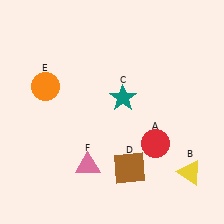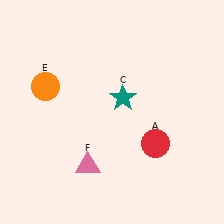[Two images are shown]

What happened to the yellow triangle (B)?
The yellow triangle (B) was removed in Image 2. It was in the bottom-right area of Image 1.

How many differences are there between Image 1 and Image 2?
There are 2 differences between the two images.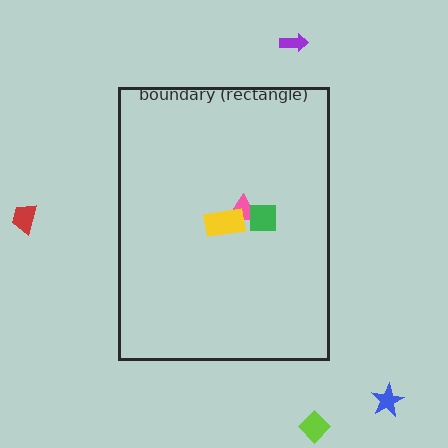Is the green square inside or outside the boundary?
Inside.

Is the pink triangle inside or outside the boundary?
Inside.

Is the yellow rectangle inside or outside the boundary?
Inside.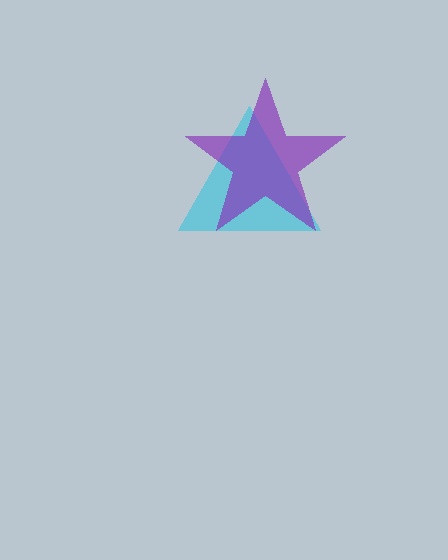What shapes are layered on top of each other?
The layered shapes are: a cyan triangle, a purple star.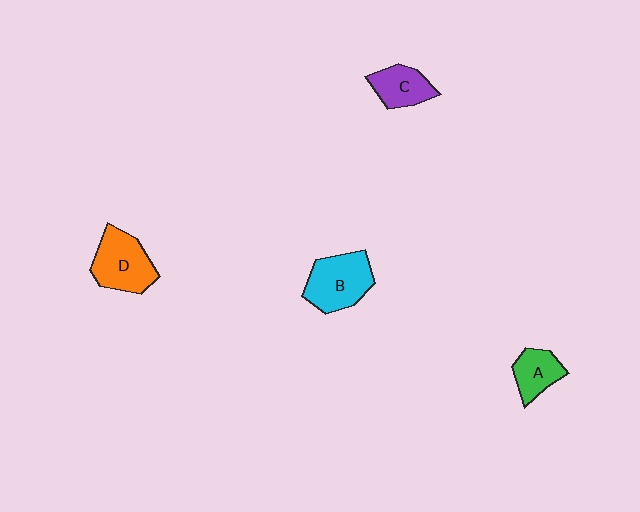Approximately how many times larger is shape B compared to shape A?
Approximately 1.7 times.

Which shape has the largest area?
Shape B (cyan).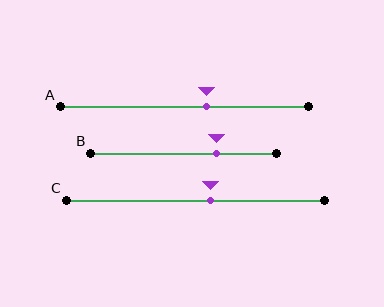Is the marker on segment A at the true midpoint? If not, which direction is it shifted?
No, the marker on segment A is shifted to the right by about 9% of the segment length.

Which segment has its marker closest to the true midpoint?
Segment C has its marker closest to the true midpoint.